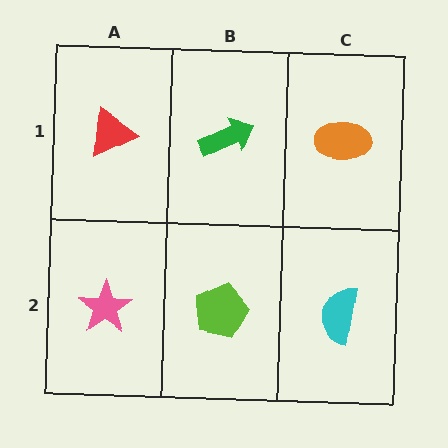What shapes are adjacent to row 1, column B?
A lime pentagon (row 2, column B), a red triangle (row 1, column A), an orange ellipse (row 1, column C).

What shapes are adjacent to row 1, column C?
A cyan semicircle (row 2, column C), a green arrow (row 1, column B).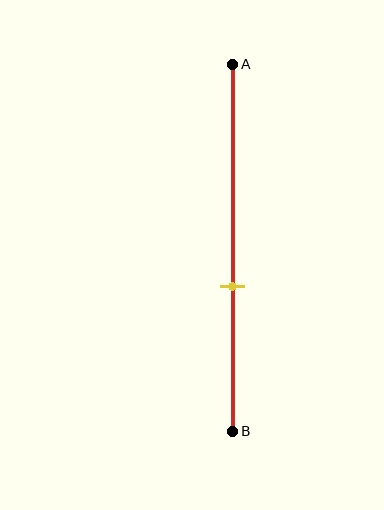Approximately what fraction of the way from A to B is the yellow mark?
The yellow mark is approximately 60% of the way from A to B.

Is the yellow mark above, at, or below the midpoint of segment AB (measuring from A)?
The yellow mark is below the midpoint of segment AB.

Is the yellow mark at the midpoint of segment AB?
No, the mark is at about 60% from A, not at the 50% midpoint.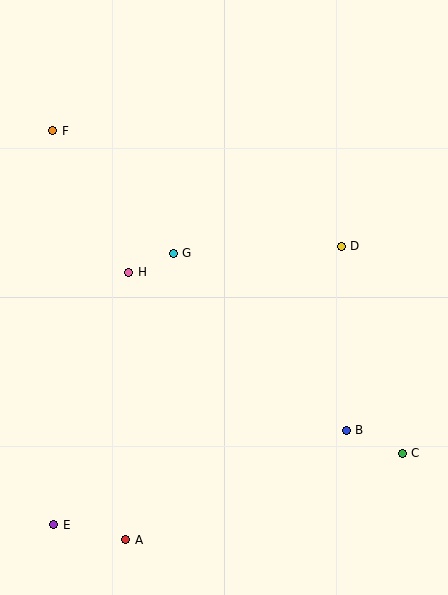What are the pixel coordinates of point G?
Point G is at (173, 253).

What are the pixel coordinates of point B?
Point B is at (346, 430).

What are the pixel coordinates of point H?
Point H is at (129, 272).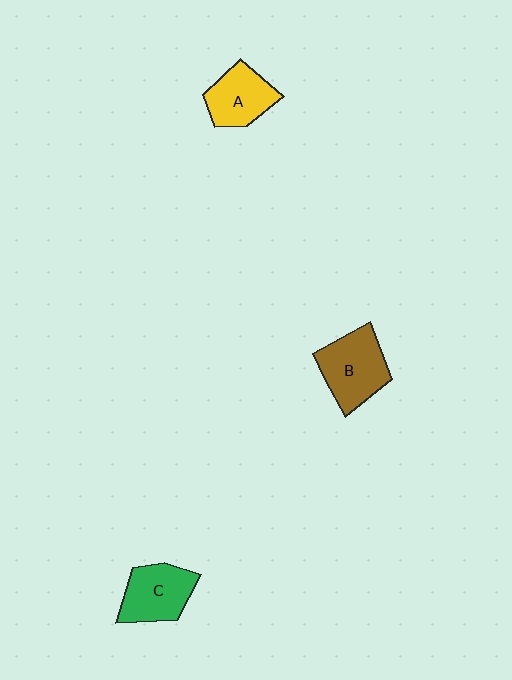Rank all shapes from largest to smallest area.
From largest to smallest: B (brown), C (green), A (yellow).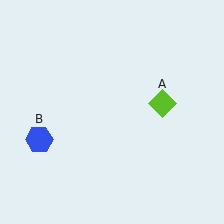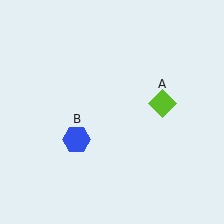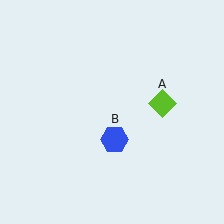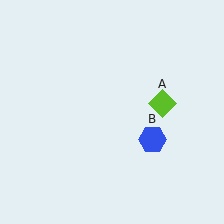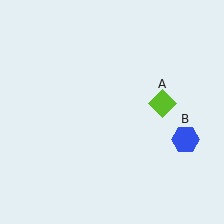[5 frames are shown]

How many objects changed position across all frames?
1 object changed position: blue hexagon (object B).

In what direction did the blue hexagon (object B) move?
The blue hexagon (object B) moved right.